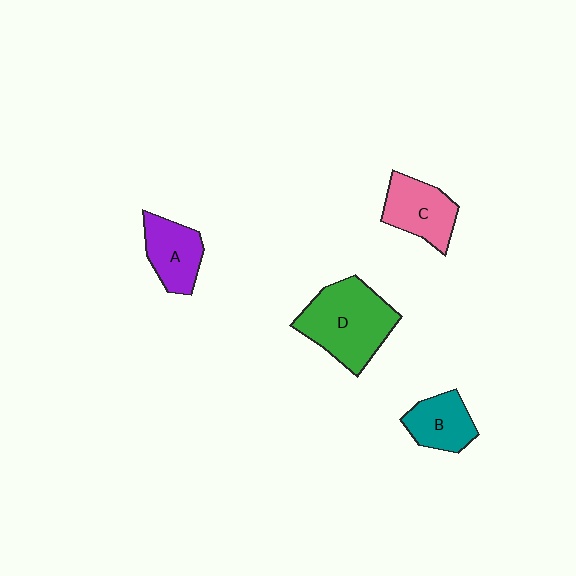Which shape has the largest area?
Shape D (green).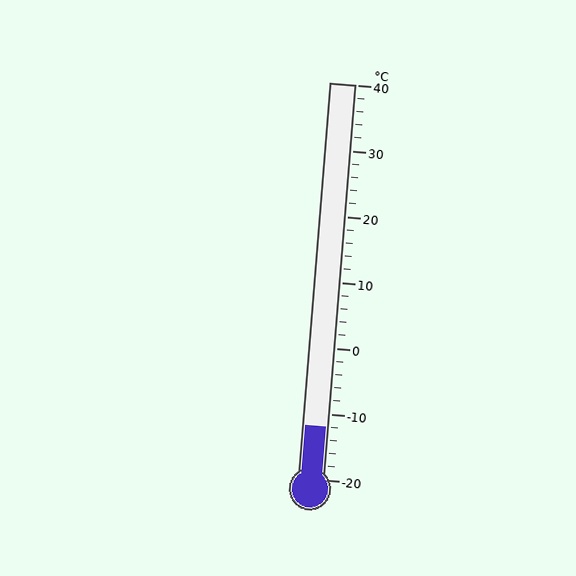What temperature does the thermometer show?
The thermometer shows approximately -12°C.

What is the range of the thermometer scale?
The thermometer scale ranges from -20°C to 40°C.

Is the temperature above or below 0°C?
The temperature is below 0°C.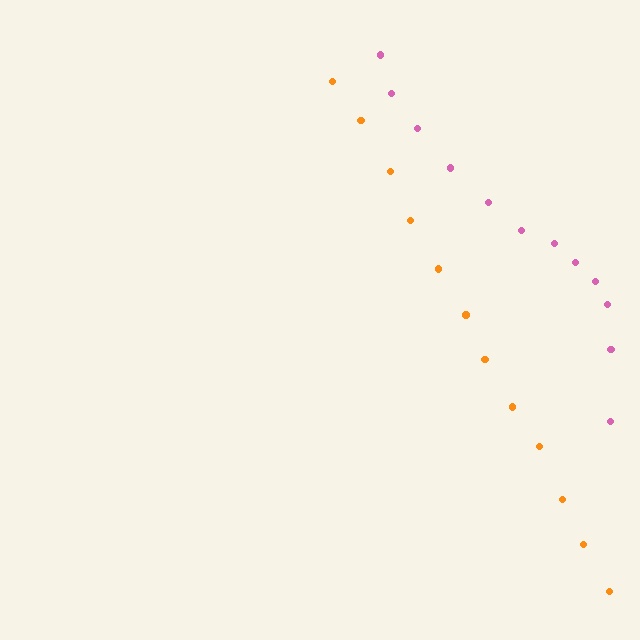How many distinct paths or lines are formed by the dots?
There are 2 distinct paths.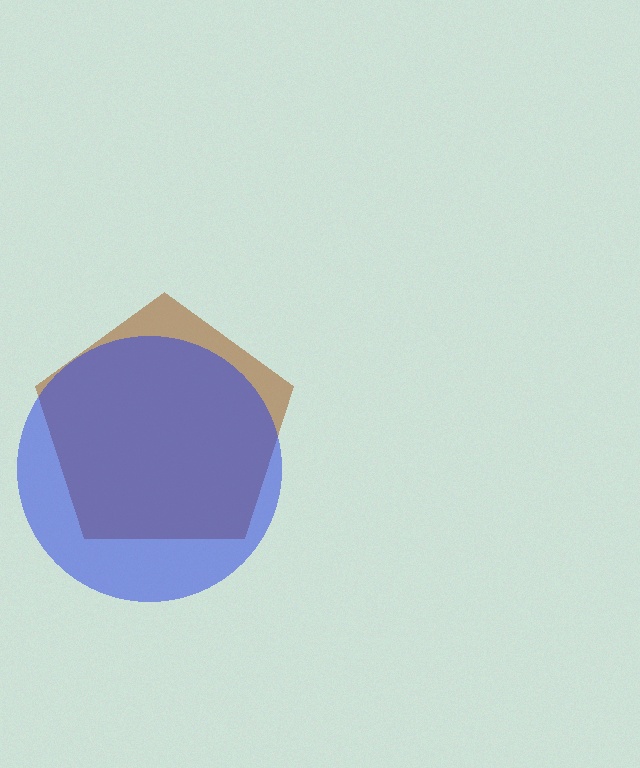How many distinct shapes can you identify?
There are 2 distinct shapes: a brown pentagon, a blue circle.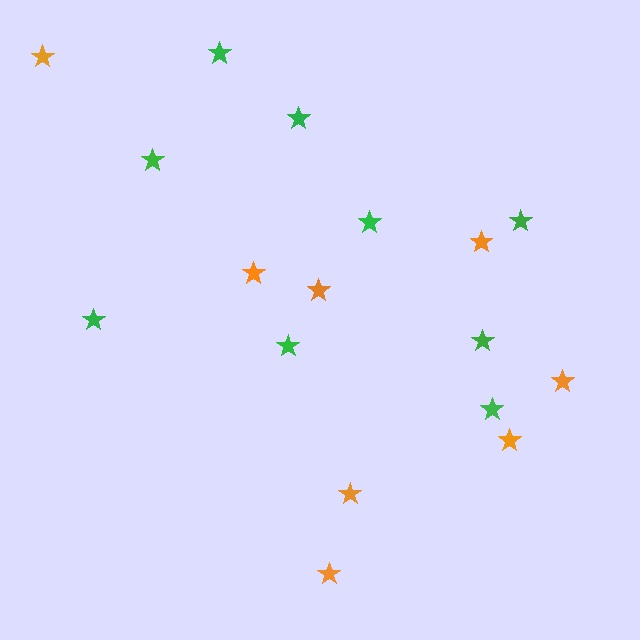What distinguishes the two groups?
There are 2 groups: one group of green stars (9) and one group of orange stars (8).